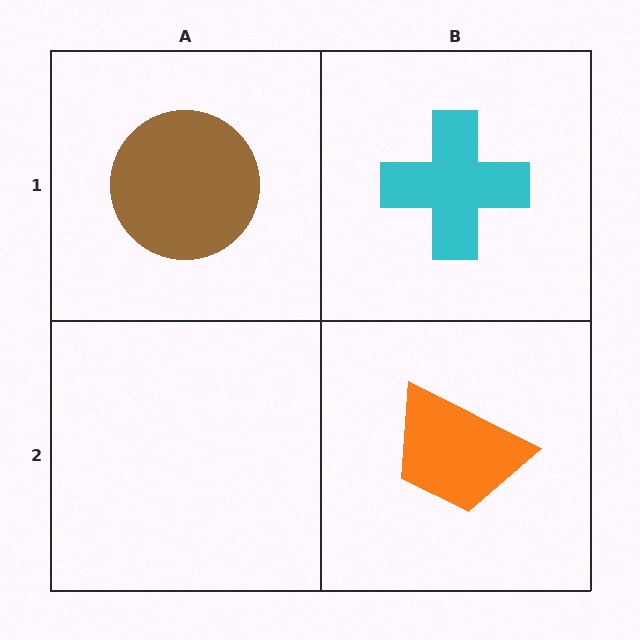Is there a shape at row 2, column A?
No, that cell is empty.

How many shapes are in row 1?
2 shapes.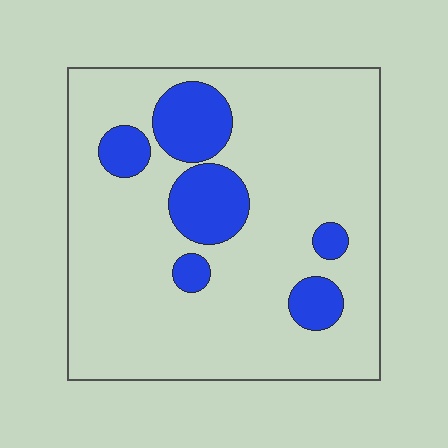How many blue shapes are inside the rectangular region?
6.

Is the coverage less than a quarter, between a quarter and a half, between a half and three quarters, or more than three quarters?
Less than a quarter.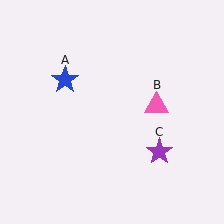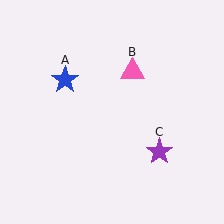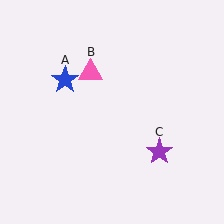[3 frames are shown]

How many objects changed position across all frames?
1 object changed position: pink triangle (object B).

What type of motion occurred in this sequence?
The pink triangle (object B) rotated counterclockwise around the center of the scene.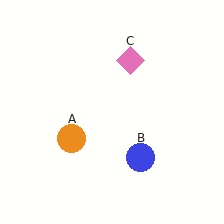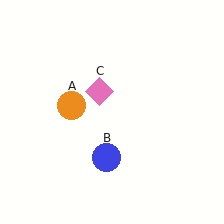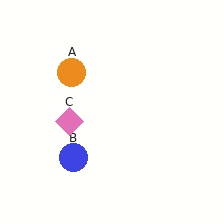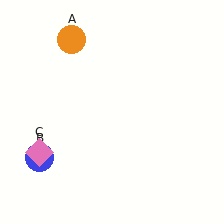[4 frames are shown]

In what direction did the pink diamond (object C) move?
The pink diamond (object C) moved down and to the left.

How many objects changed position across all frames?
3 objects changed position: orange circle (object A), blue circle (object B), pink diamond (object C).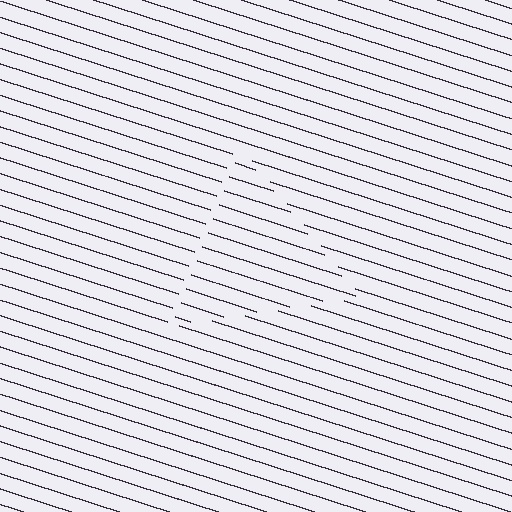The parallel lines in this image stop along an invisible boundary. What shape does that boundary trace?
An illusory triangle. The interior of the shape contains the same grating, shifted by half a period — the contour is defined by the phase discontinuity where line-ends from the inner and outer gratings abut.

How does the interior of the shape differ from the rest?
The interior of the shape contains the same grating, shifted by half a period — the contour is defined by the phase discontinuity where line-ends from the inner and outer gratings abut.